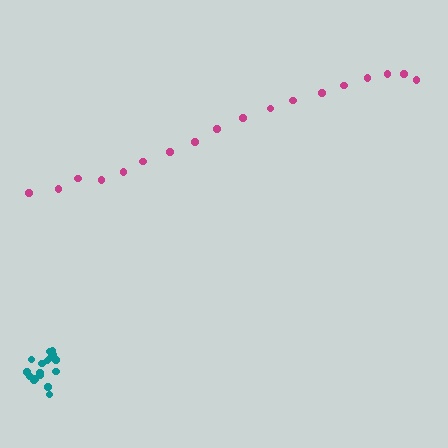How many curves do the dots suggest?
There are 2 distinct paths.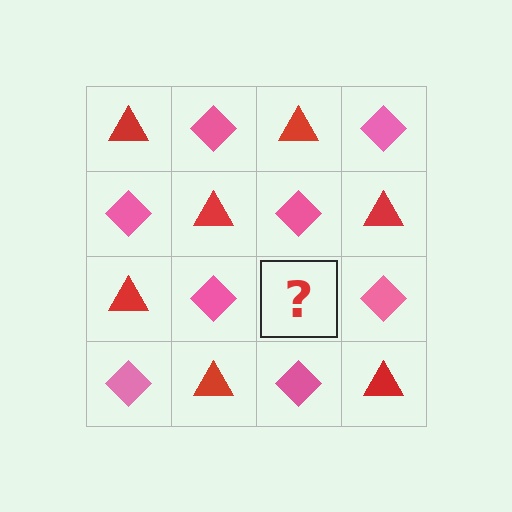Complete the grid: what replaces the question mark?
The question mark should be replaced with a red triangle.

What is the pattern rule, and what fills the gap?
The rule is that it alternates red triangle and pink diamond in a checkerboard pattern. The gap should be filled with a red triangle.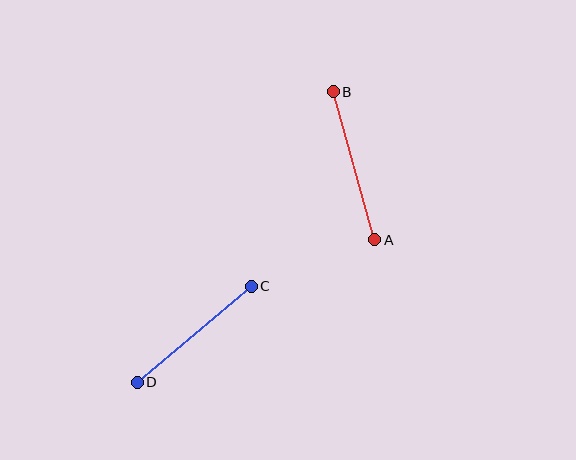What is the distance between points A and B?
The distance is approximately 154 pixels.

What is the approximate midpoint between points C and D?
The midpoint is at approximately (194, 334) pixels.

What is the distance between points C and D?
The distance is approximately 149 pixels.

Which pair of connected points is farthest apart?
Points A and B are farthest apart.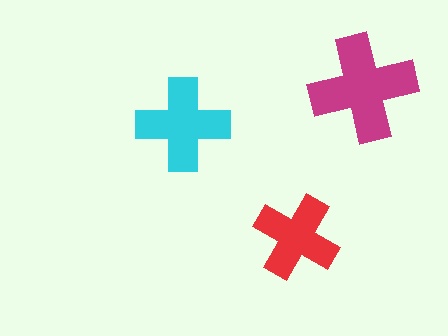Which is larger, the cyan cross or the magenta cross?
The magenta one.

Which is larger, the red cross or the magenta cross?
The magenta one.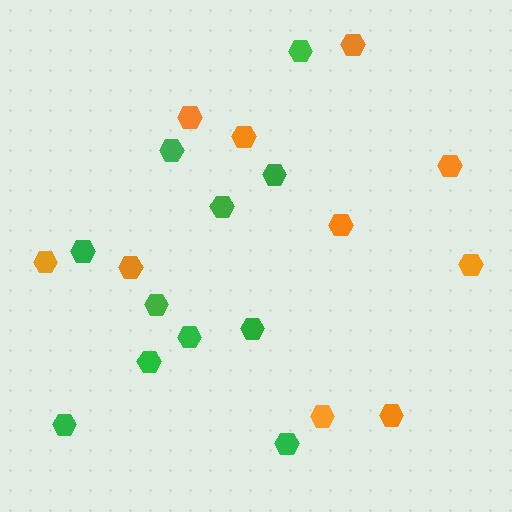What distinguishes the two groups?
There are 2 groups: one group of green hexagons (11) and one group of orange hexagons (10).